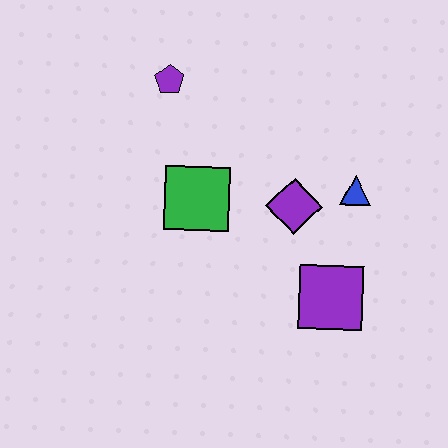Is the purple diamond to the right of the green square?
Yes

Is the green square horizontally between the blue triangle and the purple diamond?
No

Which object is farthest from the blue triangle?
The purple pentagon is farthest from the blue triangle.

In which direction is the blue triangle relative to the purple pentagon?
The blue triangle is to the right of the purple pentagon.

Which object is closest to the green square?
The purple diamond is closest to the green square.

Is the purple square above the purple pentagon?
No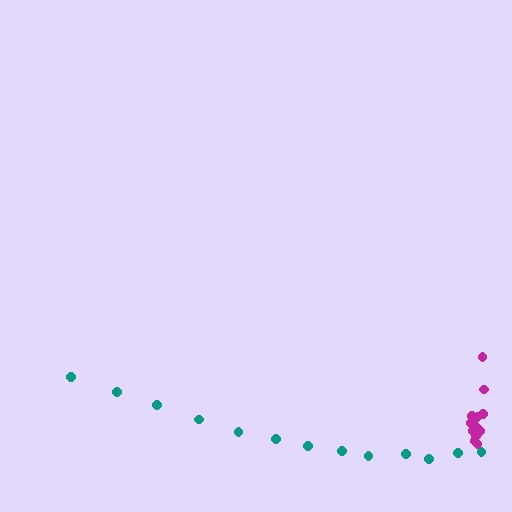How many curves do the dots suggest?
There are 2 distinct paths.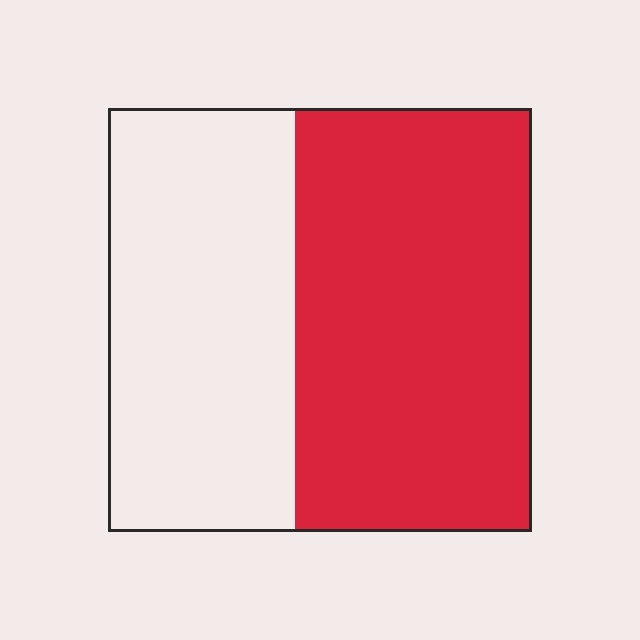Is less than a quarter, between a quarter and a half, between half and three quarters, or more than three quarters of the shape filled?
Between half and three quarters.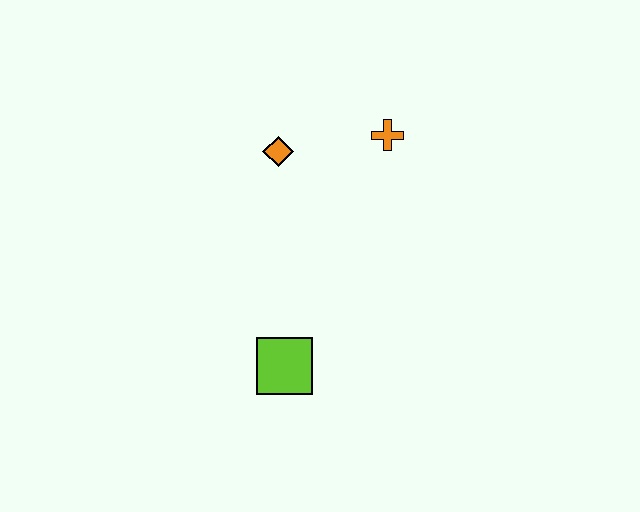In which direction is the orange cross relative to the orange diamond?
The orange cross is to the right of the orange diamond.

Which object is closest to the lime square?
The orange diamond is closest to the lime square.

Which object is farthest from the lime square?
The orange cross is farthest from the lime square.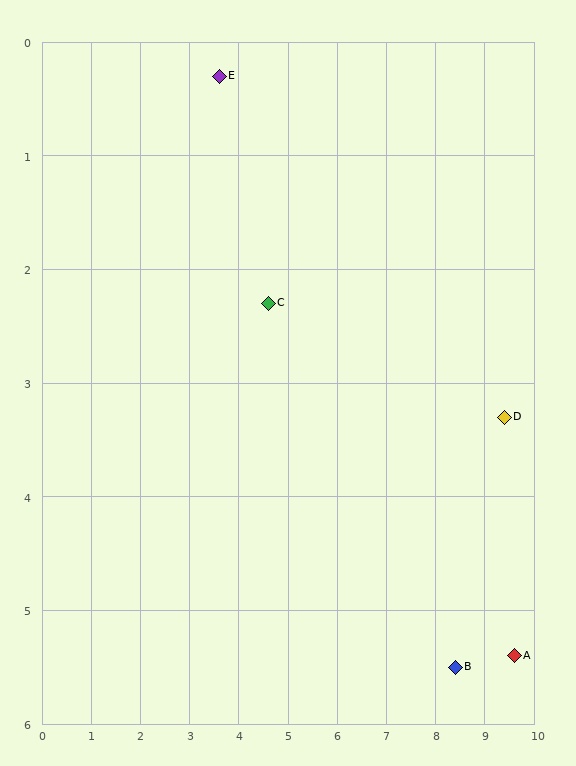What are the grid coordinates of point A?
Point A is at approximately (9.6, 5.4).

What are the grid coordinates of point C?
Point C is at approximately (4.6, 2.3).